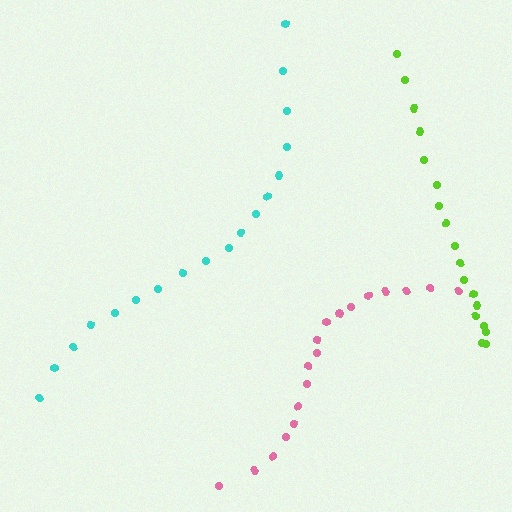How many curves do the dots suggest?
There are 3 distinct paths.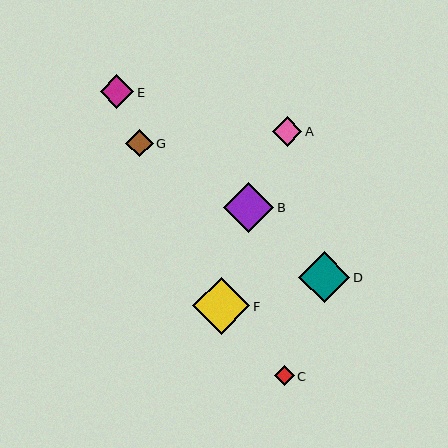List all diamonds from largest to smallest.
From largest to smallest: F, D, B, E, A, G, C.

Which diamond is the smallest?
Diamond C is the smallest with a size of approximately 20 pixels.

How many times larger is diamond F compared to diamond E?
Diamond F is approximately 1.7 times the size of diamond E.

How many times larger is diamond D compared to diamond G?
Diamond D is approximately 1.9 times the size of diamond G.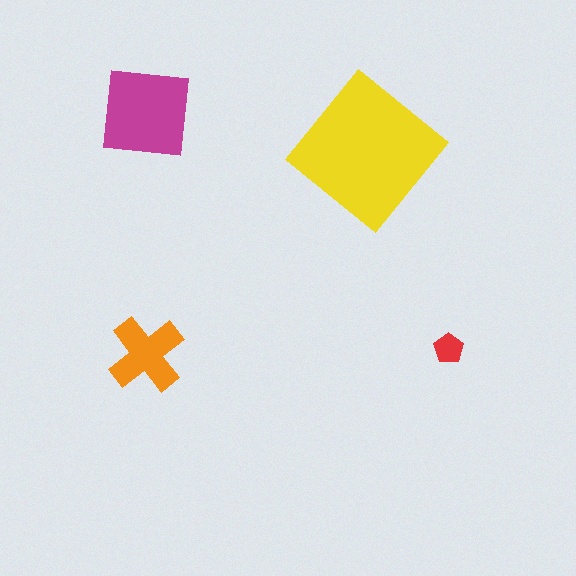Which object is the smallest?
The red pentagon.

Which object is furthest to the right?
The red pentagon is rightmost.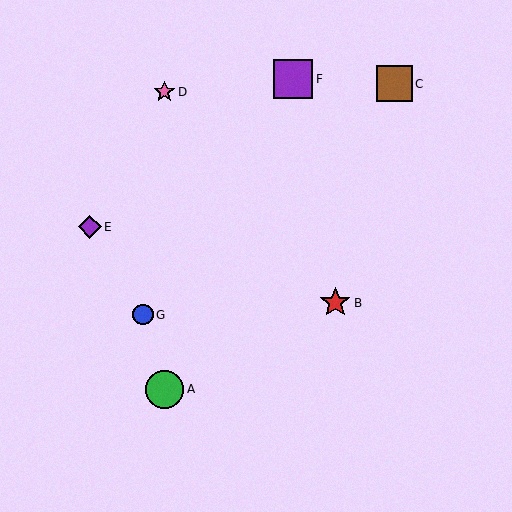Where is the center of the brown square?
The center of the brown square is at (394, 84).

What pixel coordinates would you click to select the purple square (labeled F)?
Click at (293, 79) to select the purple square F.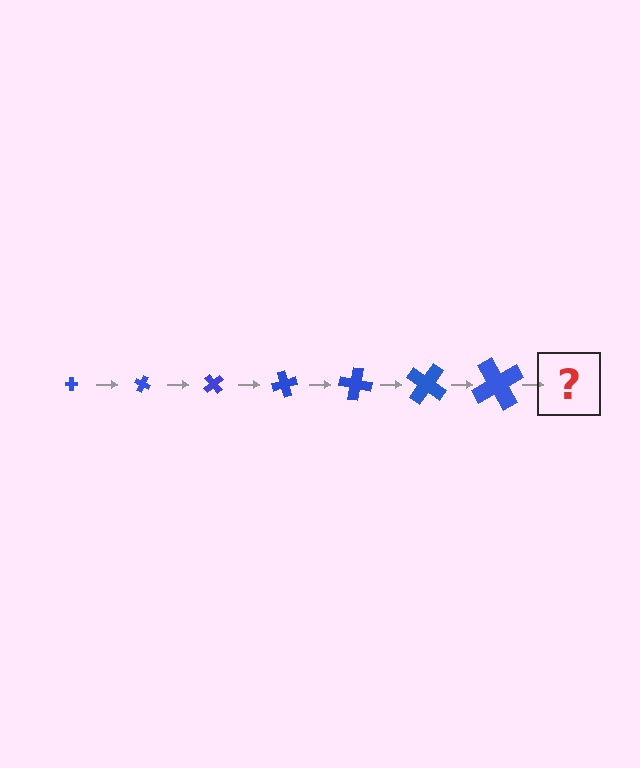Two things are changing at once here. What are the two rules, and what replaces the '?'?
The two rules are that the cross grows larger each step and it rotates 25 degrees each step. The '?' should be a cross, larger than the previous one and rotated 175 degrees from the start.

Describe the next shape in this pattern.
It should be a cross, larger than the previous one and rotated 175 degrees from the start.